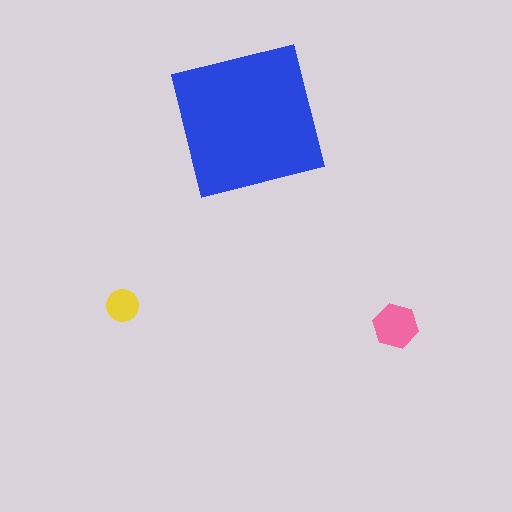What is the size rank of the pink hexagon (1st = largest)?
2nd.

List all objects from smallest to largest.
The yellow circle, the pink hexagon, the blue square.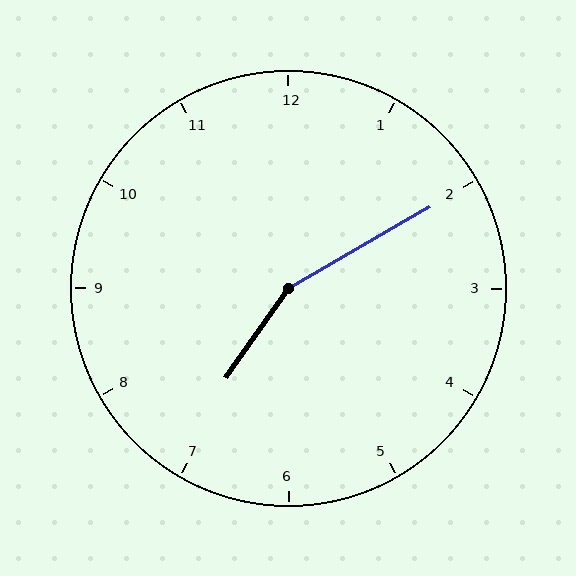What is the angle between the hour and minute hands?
Approximately 155 degrees.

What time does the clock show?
7:10.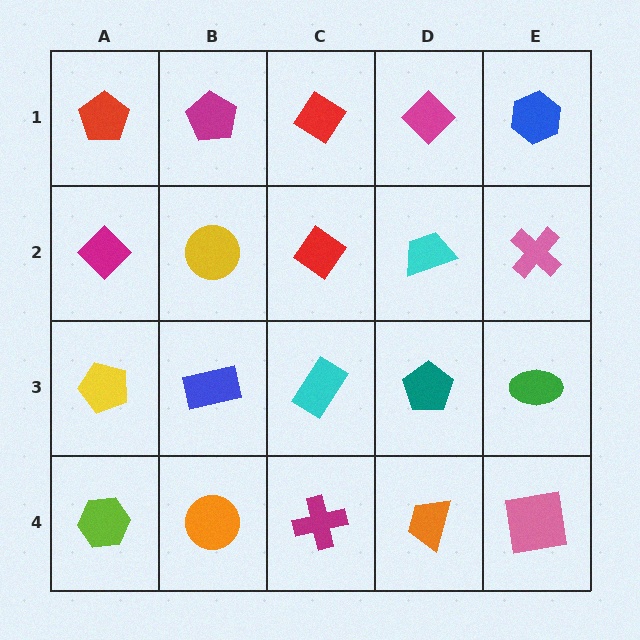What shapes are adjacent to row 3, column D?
A cyan trapezoid (row 2, column D), an orange trapezoid (row 4, column D), a cyan rectangle (row 3, column C), a green ellipse (row 3, column E).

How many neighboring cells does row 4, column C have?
3.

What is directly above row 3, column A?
A magenta diamond.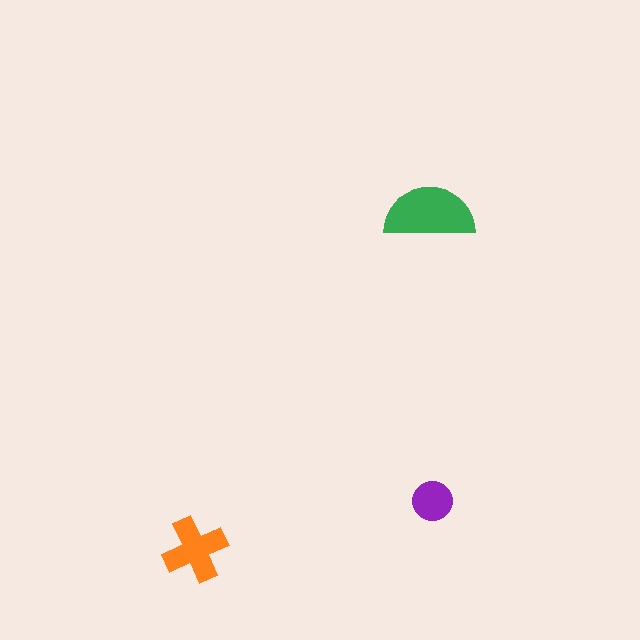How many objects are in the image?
There are 3 objects in the image.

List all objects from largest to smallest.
The green semicircle, the orange cross, the purple circle.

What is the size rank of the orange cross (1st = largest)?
2nd.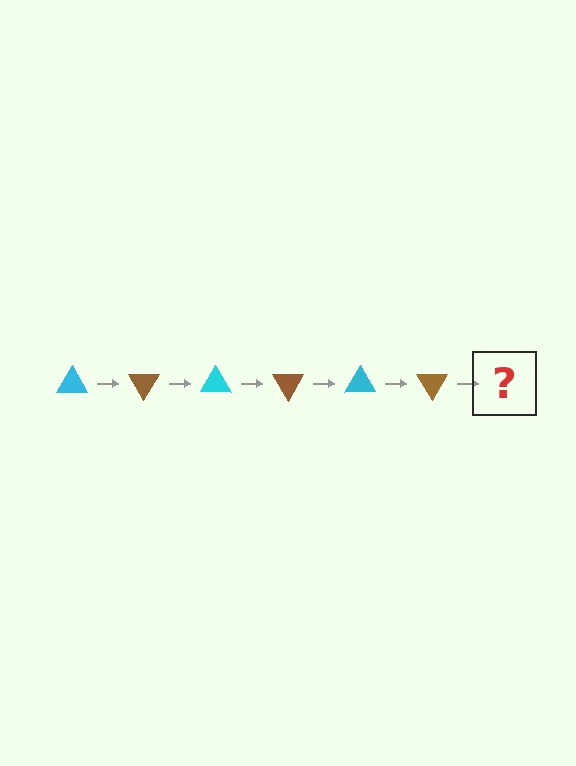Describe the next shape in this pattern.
It should be a cyan triangle, rotated 360 degrees from the start.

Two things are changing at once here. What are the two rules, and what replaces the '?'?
The two rules are that it rotates 60 degrees each step and the color cycles through cyan and brown. The '?' should be a cyan triangle, rotated 360 degrees from the start.